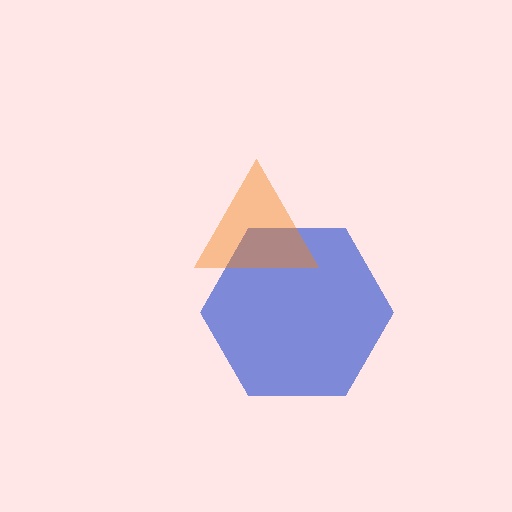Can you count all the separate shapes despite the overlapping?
Yes, there are 2 separate shapes.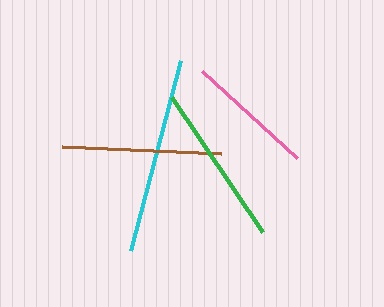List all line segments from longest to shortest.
From longest to shortest: cyan, green, brown, pink.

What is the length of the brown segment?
The brown segment is approximately 158 pixels long.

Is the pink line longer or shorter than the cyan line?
The cyan line is longer than the pink line.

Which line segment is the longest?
The cyan line is the longest at approximately 196 pixels.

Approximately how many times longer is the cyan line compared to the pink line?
The cyan line is approximately 1.5 times the length of the pink line.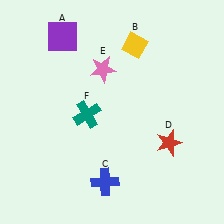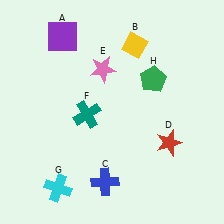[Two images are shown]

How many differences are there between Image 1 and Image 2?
There are 2 differences between the two images.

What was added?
A cyan cross (G), a green pentagon (H) were added in Image 2.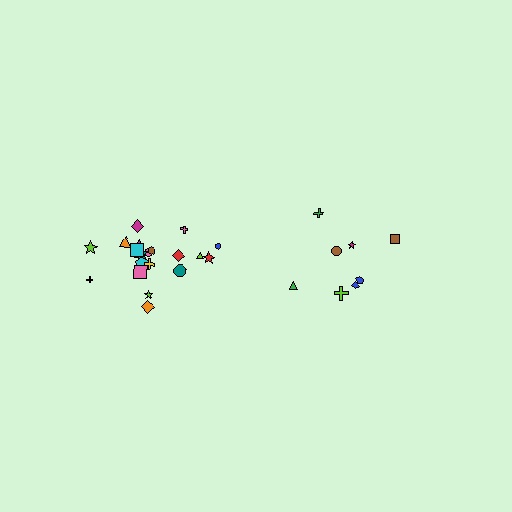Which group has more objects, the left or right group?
The left group.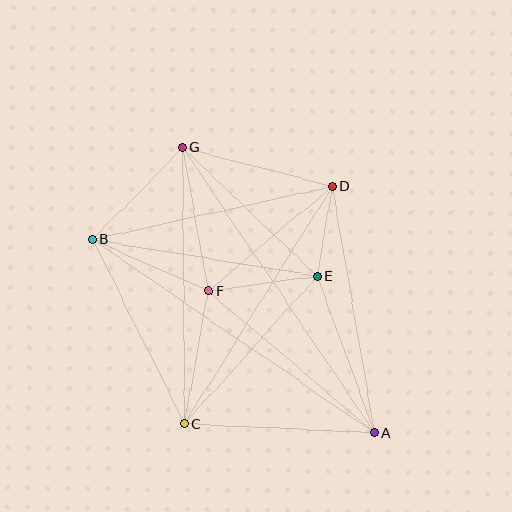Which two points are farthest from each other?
Points A and G are farthest from each other.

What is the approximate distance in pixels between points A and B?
The distance between A and B is approximately 342 pixels.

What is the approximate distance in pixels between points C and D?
The distance between C and D is approximately 280 pixels.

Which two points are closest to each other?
Points D and E are closest to each other.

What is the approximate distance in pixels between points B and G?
The distance between B and G is approximately 129 pixels.